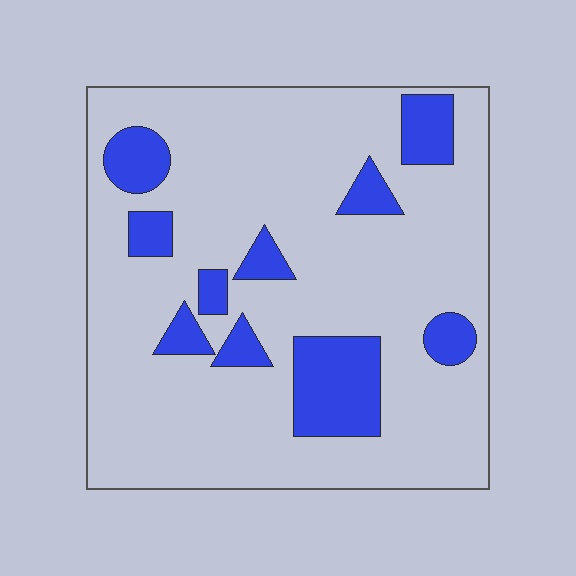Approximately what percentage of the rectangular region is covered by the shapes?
Approximately 20%.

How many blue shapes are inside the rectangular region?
10.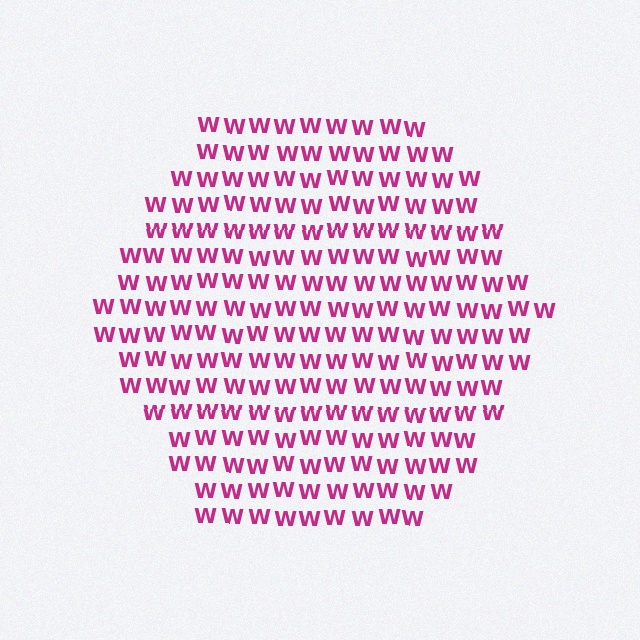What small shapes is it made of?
It is made of small letter W's.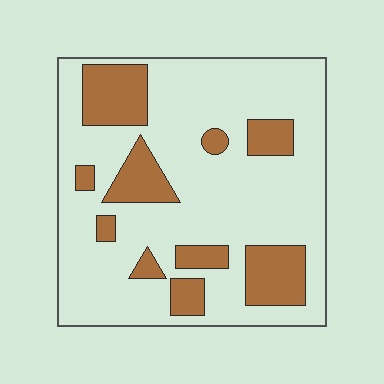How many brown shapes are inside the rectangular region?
10.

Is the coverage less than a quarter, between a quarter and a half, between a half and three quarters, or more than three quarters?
Less than a quarter.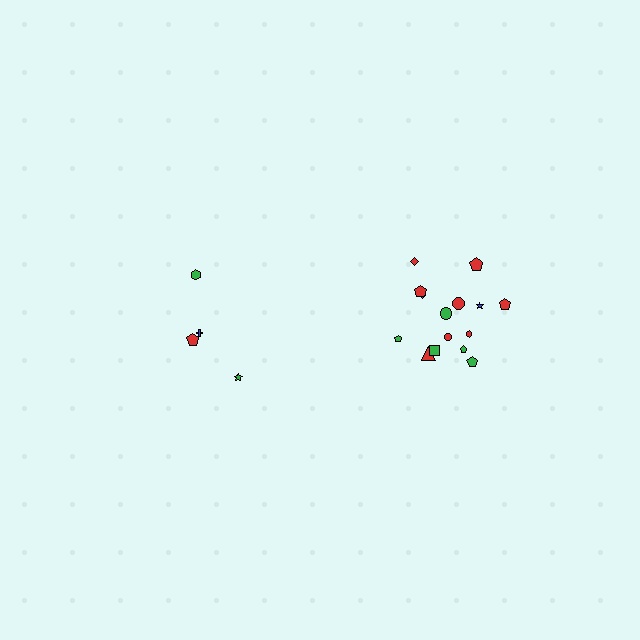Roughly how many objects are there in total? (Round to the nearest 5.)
Roughly 20 objects in total.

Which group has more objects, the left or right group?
The right group.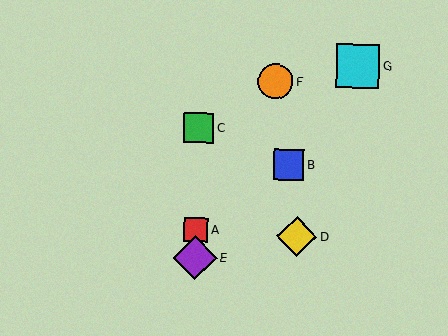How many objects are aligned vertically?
3 objects (A, C, E) are aligned vertically.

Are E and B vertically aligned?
No, E is at x≈195 and B is at x≈289.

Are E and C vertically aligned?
Yes, both are at x≈195.